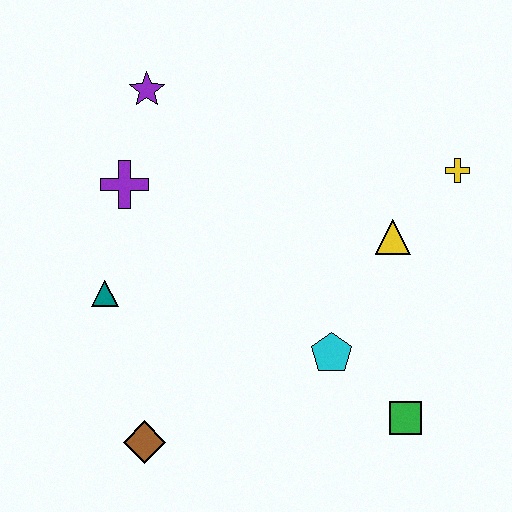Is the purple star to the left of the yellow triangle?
Yes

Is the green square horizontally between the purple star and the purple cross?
No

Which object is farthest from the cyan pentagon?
The purple star is farthest from the cyan pentagon.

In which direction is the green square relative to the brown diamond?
The green square is to the right of the brown diamond.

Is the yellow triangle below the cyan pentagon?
No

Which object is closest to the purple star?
The purple cross is closest to the purple star.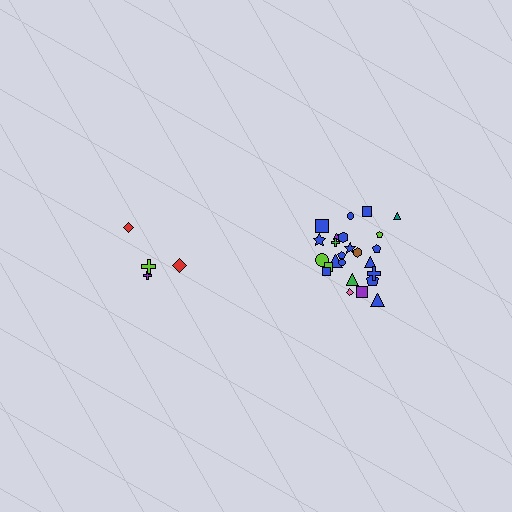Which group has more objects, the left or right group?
The right group.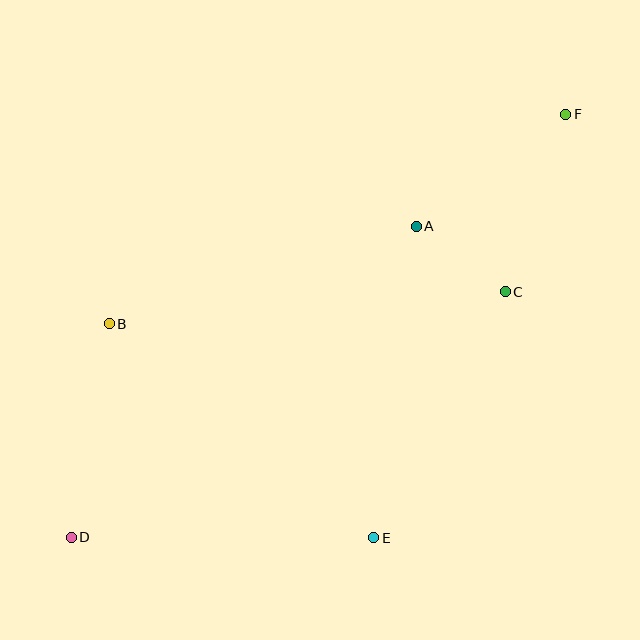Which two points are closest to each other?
Points A and C are closest to each other.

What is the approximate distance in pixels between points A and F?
The distance between A and F is approximately 187 pixels.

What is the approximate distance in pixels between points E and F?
The distance between E and F is approximately 465 pixels.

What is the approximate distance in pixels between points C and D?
The distance between C and D is approximately 499 pixels.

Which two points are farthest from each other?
Points D and F are farthest from each other.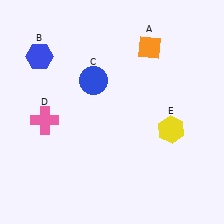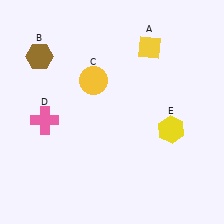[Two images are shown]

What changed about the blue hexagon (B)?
In Image 1, B is blue. In Image 2, it changed to brown.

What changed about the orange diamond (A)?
In Image 1, A is orange. In Image 2, it changed to yellow.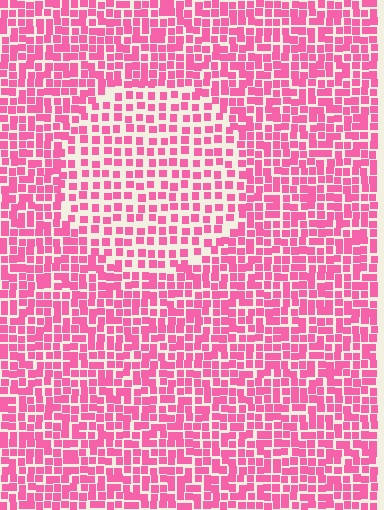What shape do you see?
I see a circle.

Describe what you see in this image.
The image contains small pink elements arranged at two different densities. A circle-shaped region is visible where the elements are less densely packed than the surrounding area.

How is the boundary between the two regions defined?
The boundary is defined by a change in element density (approximately 1.6x ratio). All elements are the same color, size, and shape.